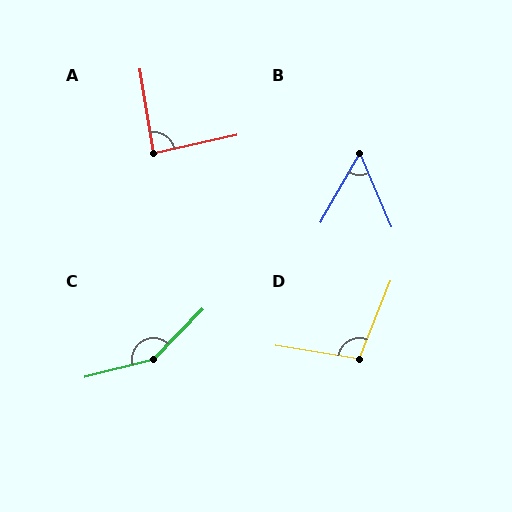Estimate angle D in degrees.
Approximately 103 degrees.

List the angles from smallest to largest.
B (52°), A (87°), D (103°), C (149°).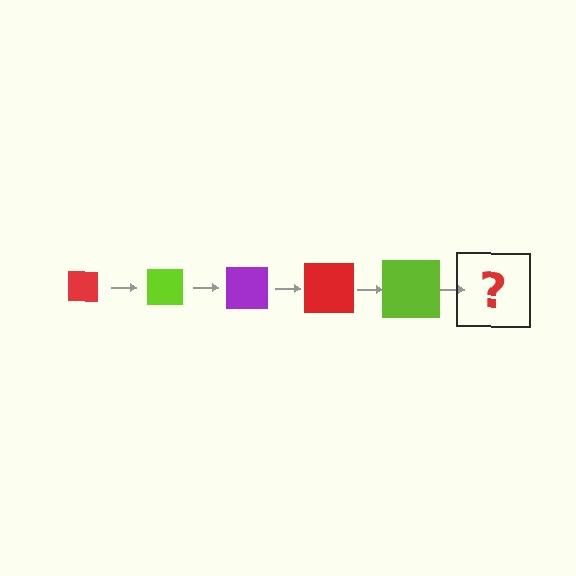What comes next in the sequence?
The next element should be a purple square, larger than the previous one.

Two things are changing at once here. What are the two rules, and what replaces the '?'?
The two rules are that the square grows larger each step and the color cycles through red, lime, and purple. The '?' should be a purple square, larger than the previous one.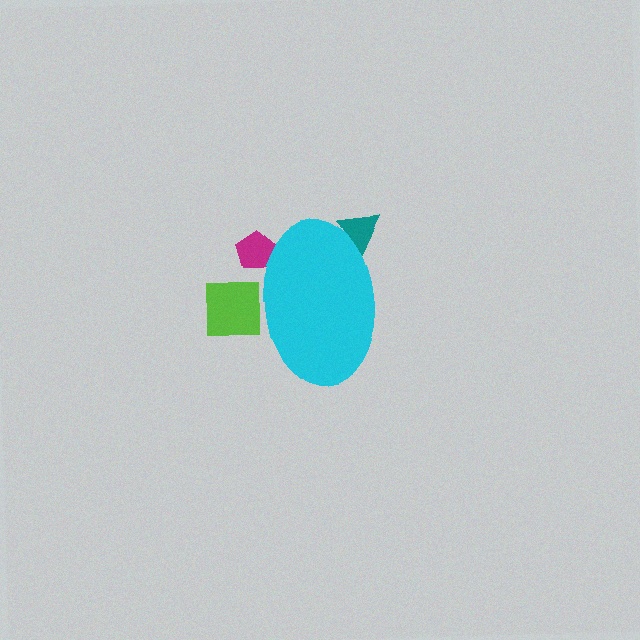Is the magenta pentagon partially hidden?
Yes, the magenta pentagon is partially hidden behind the cyan ellipse.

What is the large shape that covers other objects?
A cyan ellipse.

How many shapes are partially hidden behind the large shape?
3 shapes are partially hidden.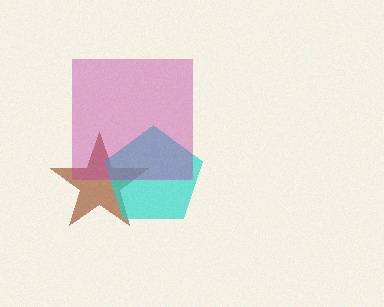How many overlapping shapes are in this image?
There are 3 overlapping shapes in the image.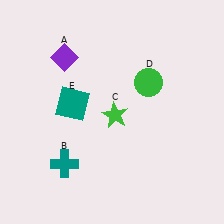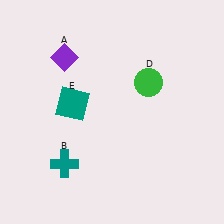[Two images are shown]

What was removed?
The green star (C) was removed in Image 2.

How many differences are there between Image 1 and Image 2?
There is 1 difference between the two images.